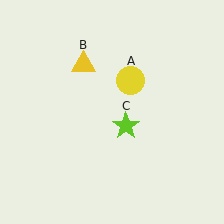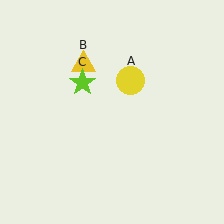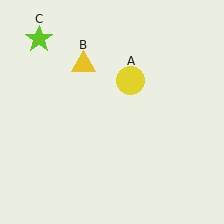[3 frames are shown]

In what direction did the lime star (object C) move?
The lime star (object C) moved up and to the left.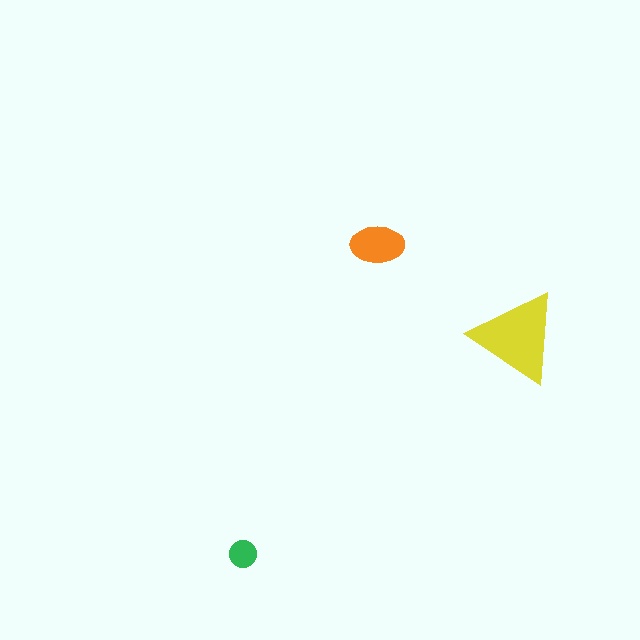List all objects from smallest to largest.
The green circle, the orange ellipse, the yellow triangle.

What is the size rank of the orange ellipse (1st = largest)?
2nd.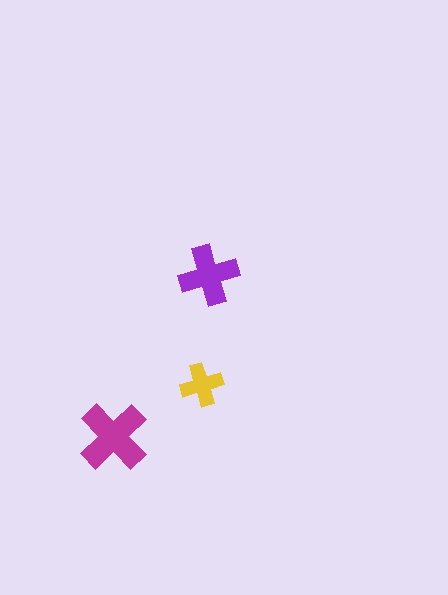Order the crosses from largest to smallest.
the magenta one, the purple one, the yellow one.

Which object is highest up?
The purple cross is topmost.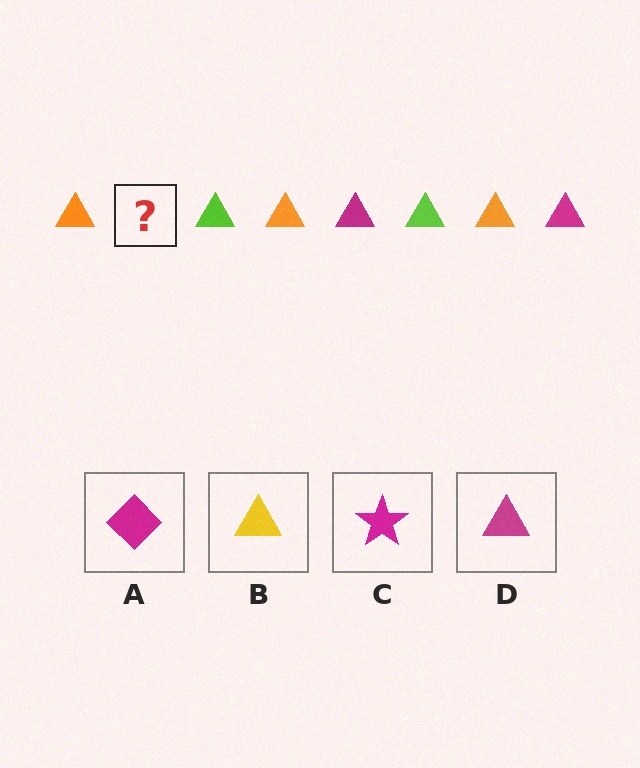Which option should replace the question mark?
Option D.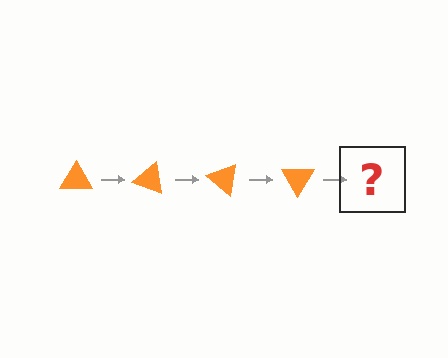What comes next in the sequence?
The next element should be an orange triangle rotated 80 degrees.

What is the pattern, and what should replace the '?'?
The pattern is that the triangle rotates 20 degrees each step. The '?' should be an orange triangle rotated 80 degrees.